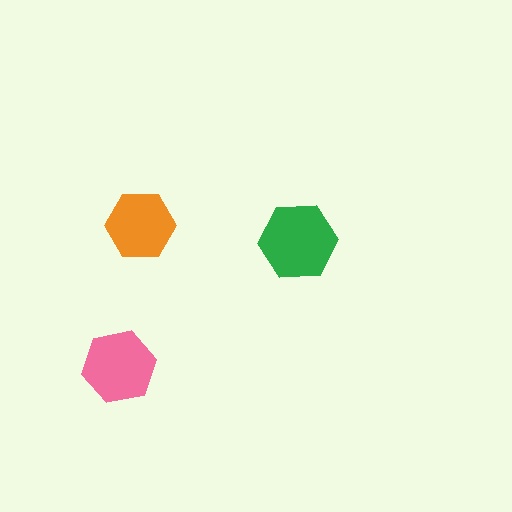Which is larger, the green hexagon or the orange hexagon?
The green one.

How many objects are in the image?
There are 3 objects in the image.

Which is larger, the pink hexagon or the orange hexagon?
The pink one.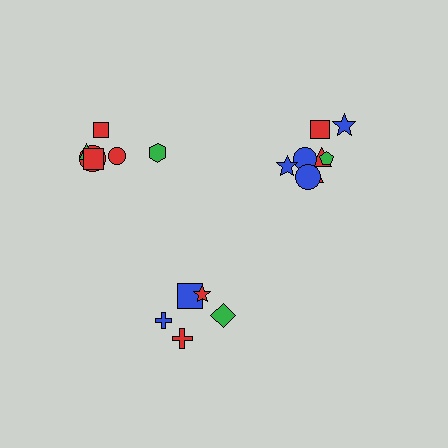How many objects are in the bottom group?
There are 5 objects.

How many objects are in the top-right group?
There are 8 objects.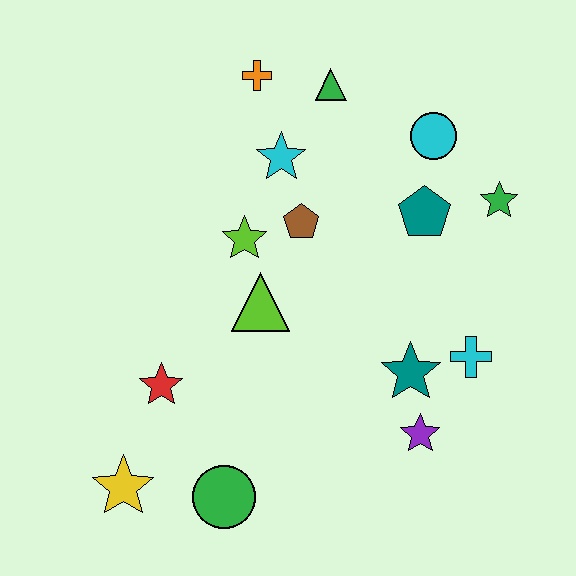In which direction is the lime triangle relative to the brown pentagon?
The lime triangle is below the brown pentagon.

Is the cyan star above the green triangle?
No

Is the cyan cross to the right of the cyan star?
Yes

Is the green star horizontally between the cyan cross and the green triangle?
No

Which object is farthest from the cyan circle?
The yellow star is farthest from the cyan circle.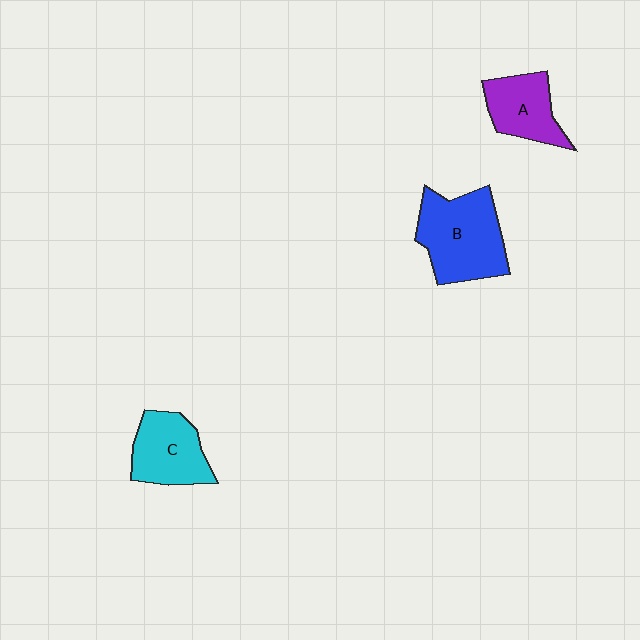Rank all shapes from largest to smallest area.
From largest to smallest: B (blue), C (cyan), A (purple).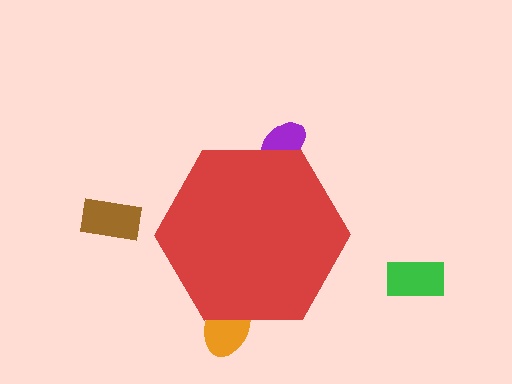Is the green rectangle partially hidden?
No, the green rectangle is fully visible.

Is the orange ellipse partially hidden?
Yes, the orange ellipse is partially hidden behind the red hexagon.